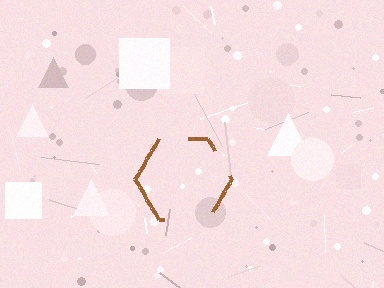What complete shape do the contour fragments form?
The contour fragments form a hexagon.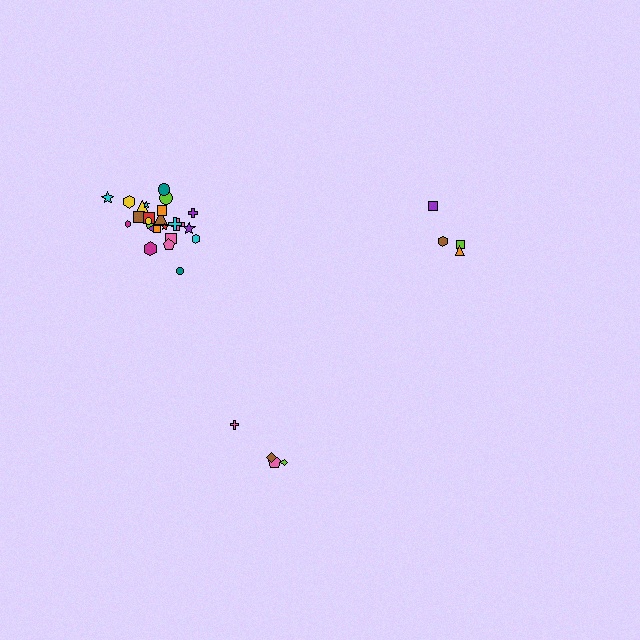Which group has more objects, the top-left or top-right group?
The top-left group.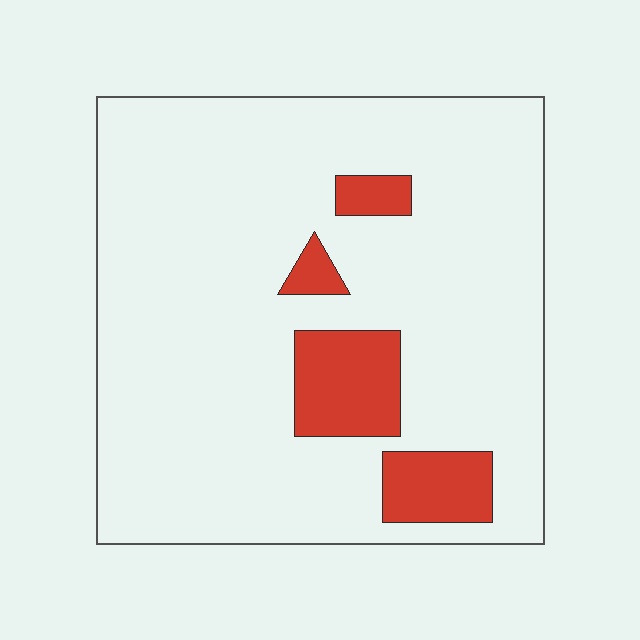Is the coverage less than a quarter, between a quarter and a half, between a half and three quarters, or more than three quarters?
Less than a quarter.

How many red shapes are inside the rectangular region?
4.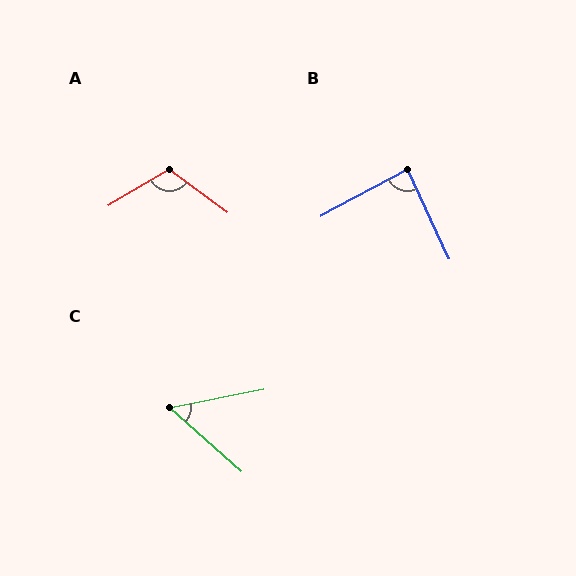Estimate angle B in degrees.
Approximately 87 degrees.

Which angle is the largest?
A, at approximately 113 degrees.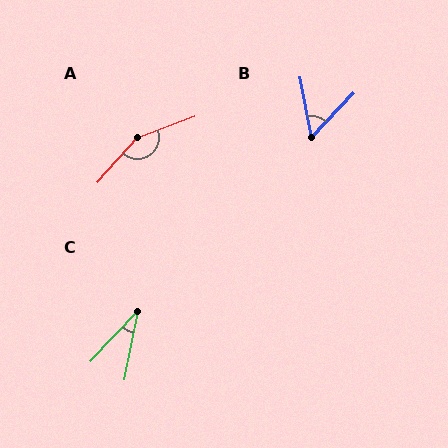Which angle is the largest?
A, at approximately 152 degrees.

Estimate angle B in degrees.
Approximately 54 degrees.